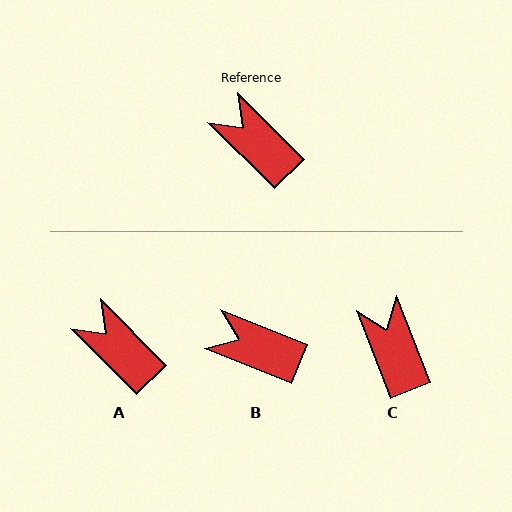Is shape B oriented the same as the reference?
No, it is off by about 23 degrees.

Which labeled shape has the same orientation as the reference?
A.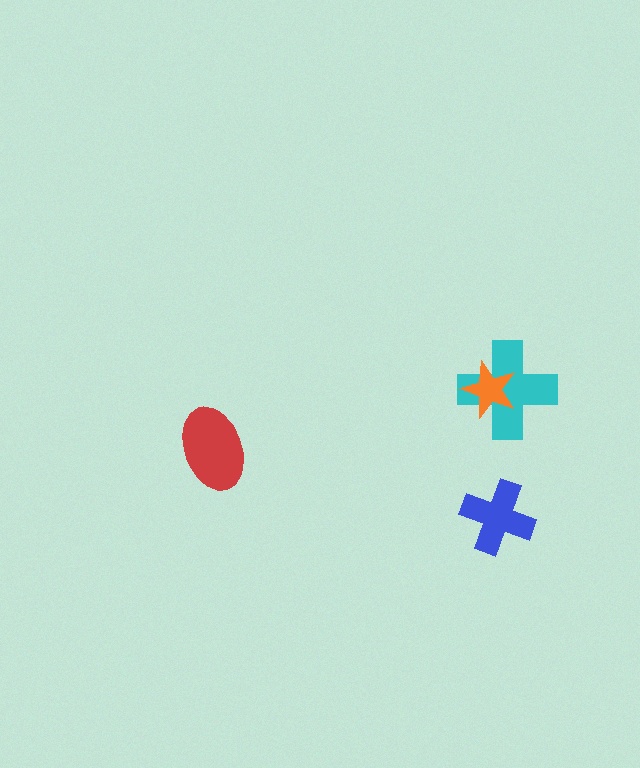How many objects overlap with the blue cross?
0 objects overlap with the blue cross.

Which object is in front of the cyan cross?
The orange star is in front of the cyan cross.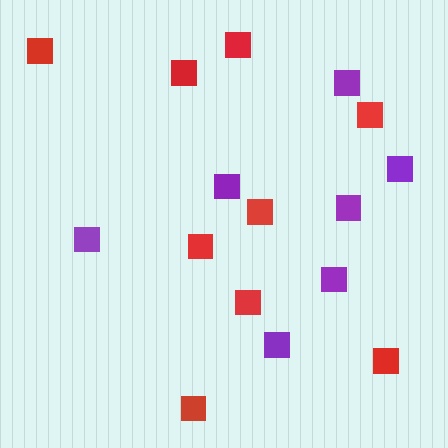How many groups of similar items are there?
There are 2 groups: one group of red squares (9) and one group of purple squares (7).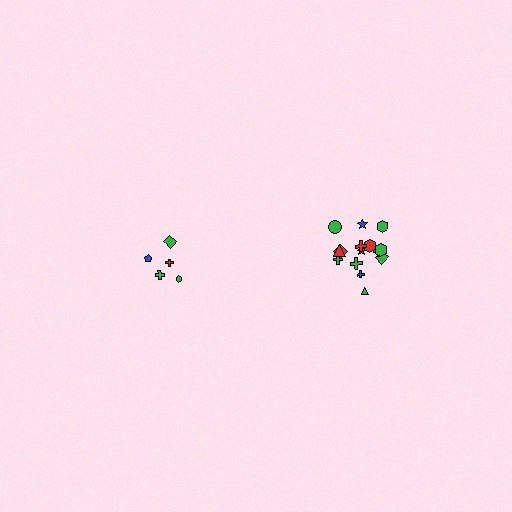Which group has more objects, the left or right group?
The right group.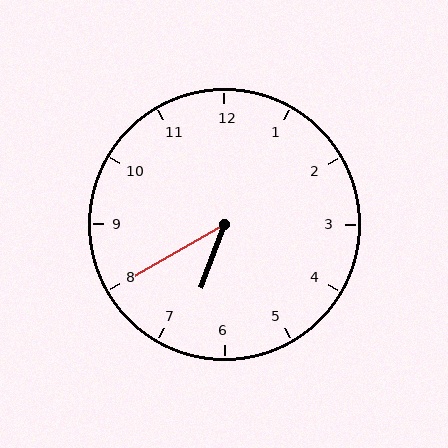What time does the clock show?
6:40.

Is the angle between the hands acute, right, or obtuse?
It is acute.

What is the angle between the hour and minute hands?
Approximately 40 degrees.